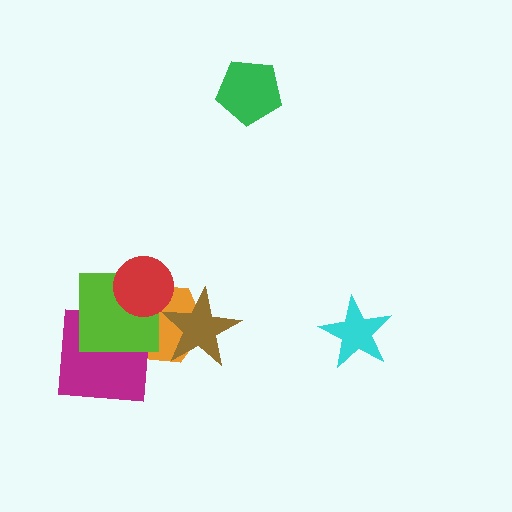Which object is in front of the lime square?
The red circle is in front of the lime square.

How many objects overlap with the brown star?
1 object overlaps with the brown star.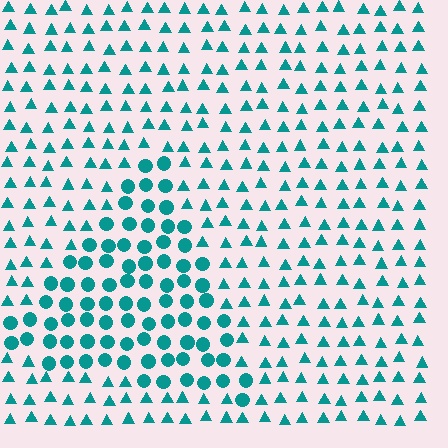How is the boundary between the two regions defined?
The boundary is defined by a change in element shape: circles inside vs. triangles outside. All elements share the same color and spacing.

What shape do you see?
I see a triangle.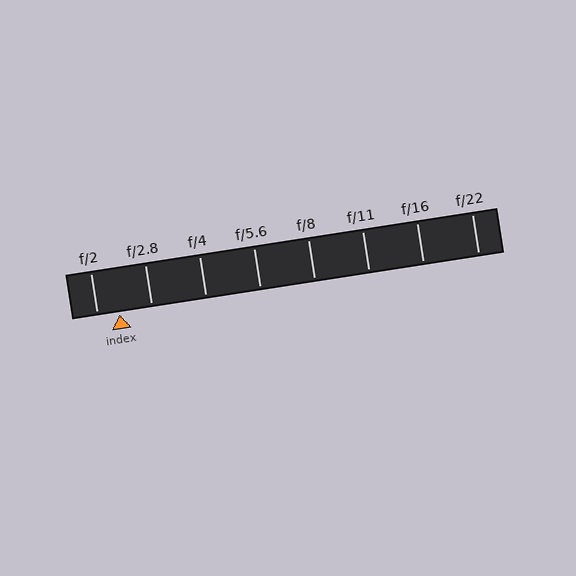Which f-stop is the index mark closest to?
The index mark is closest to f/2.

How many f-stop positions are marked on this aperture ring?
There are 8 f-stop positions marked.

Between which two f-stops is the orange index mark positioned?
The index mark is between f/2 and f/2.8.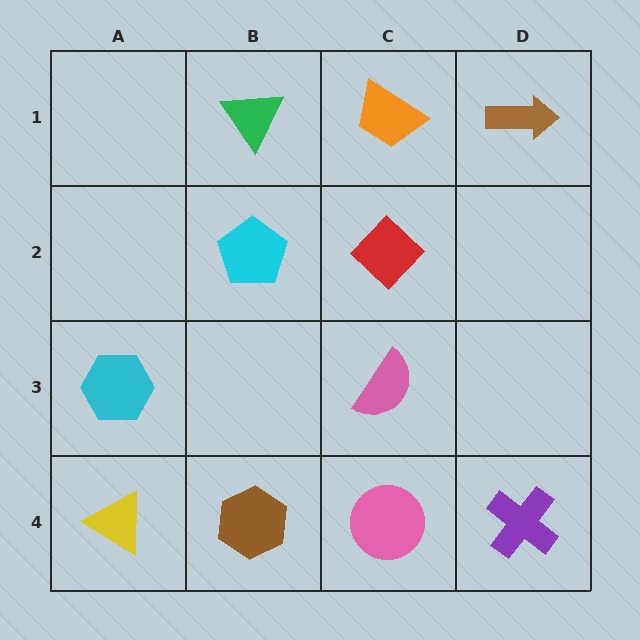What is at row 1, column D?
A brown arrow.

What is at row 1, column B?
A green triangle.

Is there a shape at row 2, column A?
No, that cell is empty.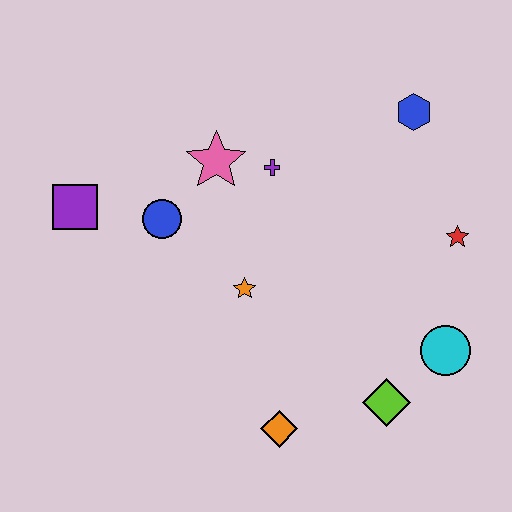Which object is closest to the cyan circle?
The lime diamond is closest to the cyan circle.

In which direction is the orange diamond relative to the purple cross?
The orange diamond is below the purple cross.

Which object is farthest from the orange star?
The blue hexagon is farthest from the orange star.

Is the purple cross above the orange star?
Yes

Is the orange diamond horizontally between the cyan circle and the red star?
No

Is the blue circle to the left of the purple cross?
Yes